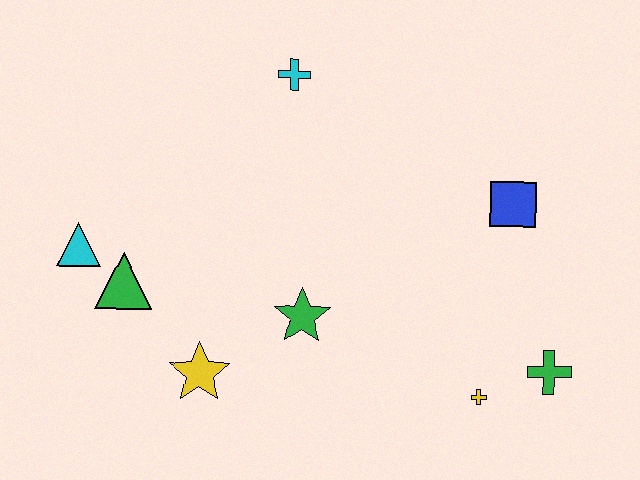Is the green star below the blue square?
Yes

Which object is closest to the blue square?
The green cross is closest to the blue square.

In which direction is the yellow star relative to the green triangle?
The yellow star is below the green triangle.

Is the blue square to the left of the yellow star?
No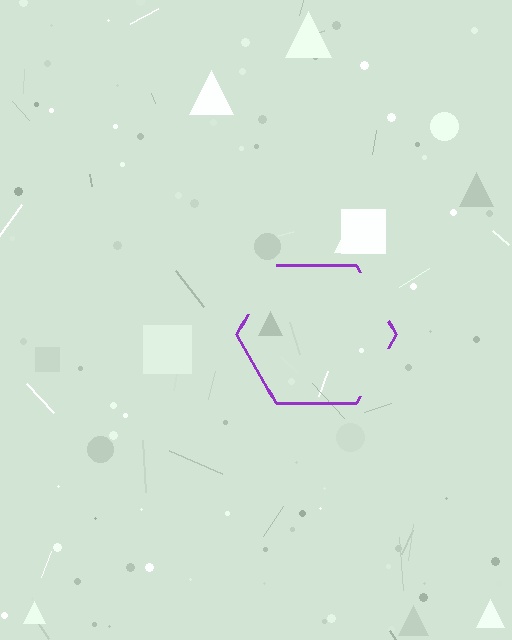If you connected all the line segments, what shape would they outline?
They would outline a hexagon.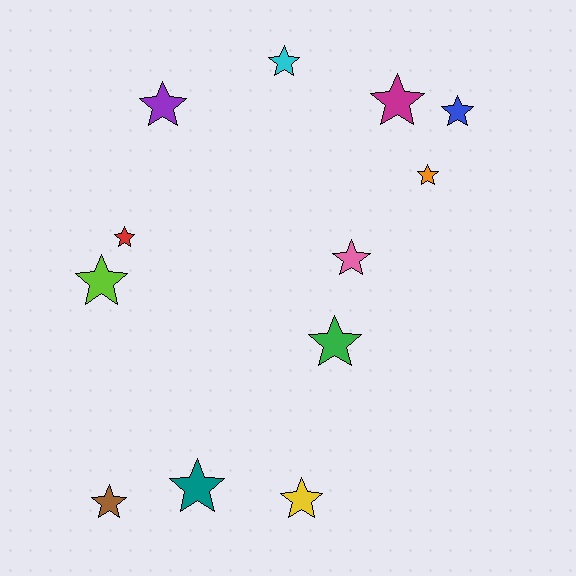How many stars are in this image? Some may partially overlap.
There are 12 stars.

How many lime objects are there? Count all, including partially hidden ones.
There is 1 lime object.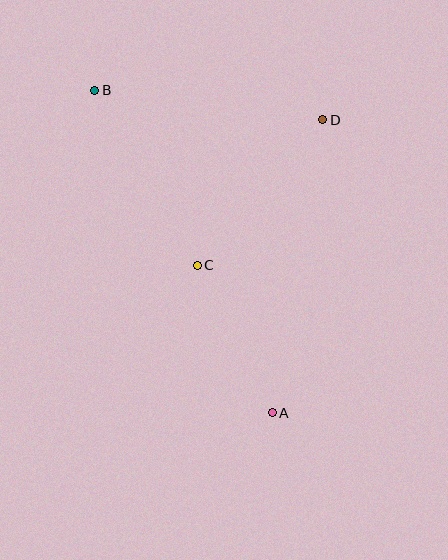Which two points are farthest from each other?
Points A and B are farthest from each other.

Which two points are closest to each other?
Points A and C are closest to each other.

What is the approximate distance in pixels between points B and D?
The distance between B and D is approximately 230 pixels.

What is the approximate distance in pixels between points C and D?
The distance between C and D is approximately 192 pixels.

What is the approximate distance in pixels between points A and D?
The distance between A and D is approximately 297 pixels.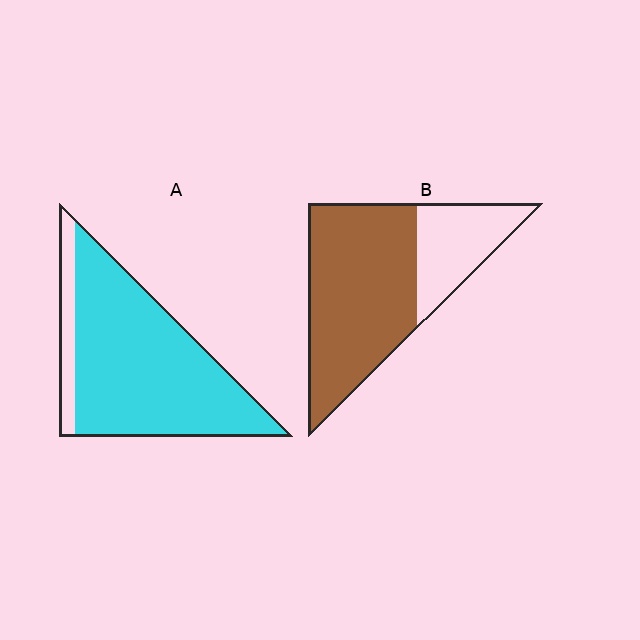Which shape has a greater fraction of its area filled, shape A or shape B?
Shape A.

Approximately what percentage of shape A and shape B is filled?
A is approximately 85% and B is approximately 70%.